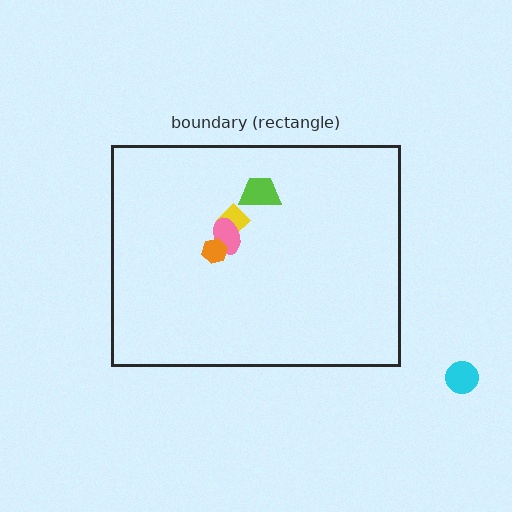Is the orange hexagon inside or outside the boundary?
Inside.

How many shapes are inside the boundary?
4 inside, 1 outside.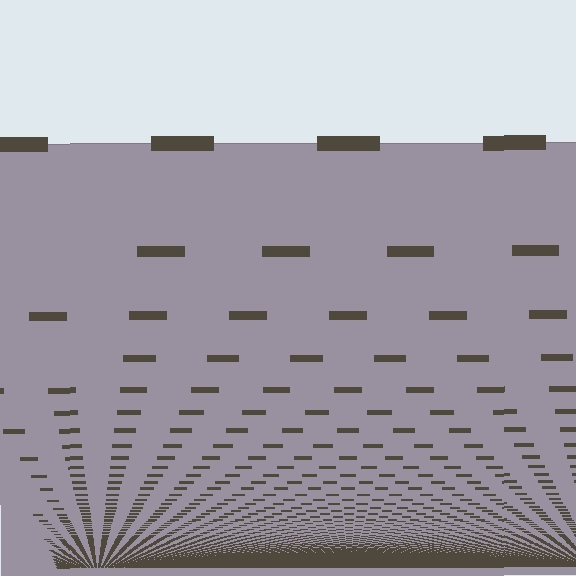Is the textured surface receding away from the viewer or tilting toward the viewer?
The surface appears to tilt toward the viewer. Texture elements get larger and sparser toward the top.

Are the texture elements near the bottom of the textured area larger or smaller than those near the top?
Smaller. The gradient is inverted — elements near the bottom are smaller and denser.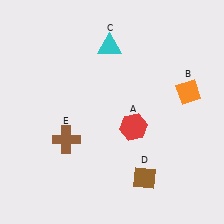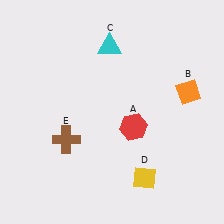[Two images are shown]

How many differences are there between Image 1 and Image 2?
There is 1 difference between the two images.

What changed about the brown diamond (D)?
In Image 1, D is brown. In Image 2, it changed to yellow.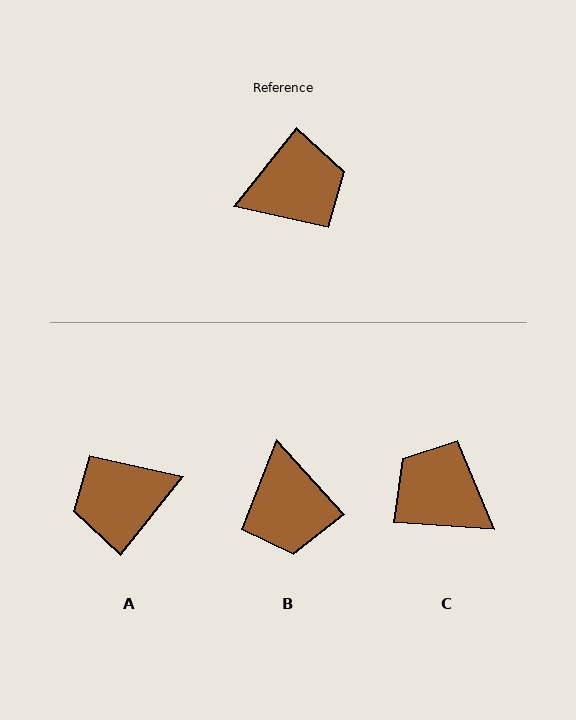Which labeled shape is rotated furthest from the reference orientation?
A, about 180 degrees away.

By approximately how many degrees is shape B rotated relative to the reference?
Approximately 99 degrees clockwise.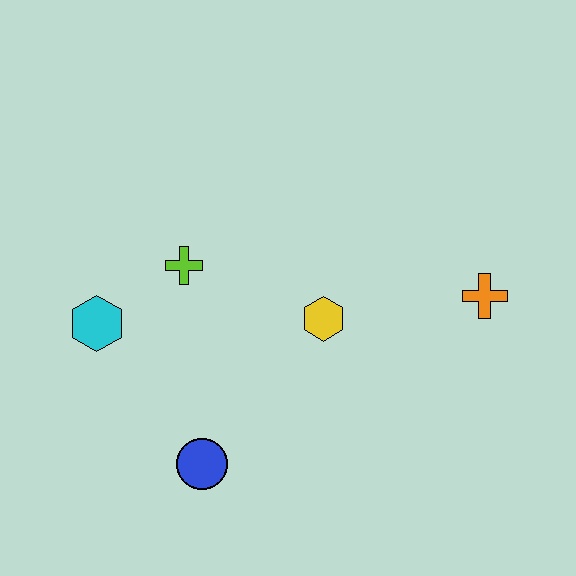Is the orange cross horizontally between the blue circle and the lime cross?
No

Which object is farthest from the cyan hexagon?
The orange cross is farthest from the cyan hexagon.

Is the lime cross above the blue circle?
Yes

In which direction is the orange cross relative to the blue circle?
The orange cross is to the right of the blue circle.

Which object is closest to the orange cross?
The yellow hexagon is closest to the orange cross.